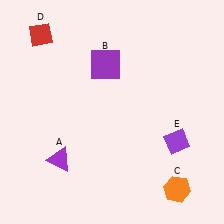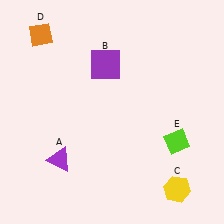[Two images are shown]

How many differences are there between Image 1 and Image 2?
There are 3 differences between the two images.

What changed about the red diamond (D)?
In Image 1, D is red. In Image 2, it changed to orange.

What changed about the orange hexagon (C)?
In Image 1, C is orange. In Image 2, it changed to yellow.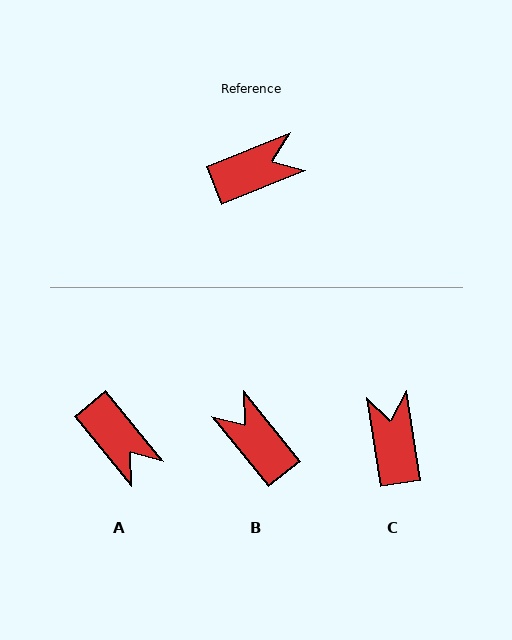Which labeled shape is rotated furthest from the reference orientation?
B, about 107 degrees away.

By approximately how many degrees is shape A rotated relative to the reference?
Approximately 73 degrees clockwise.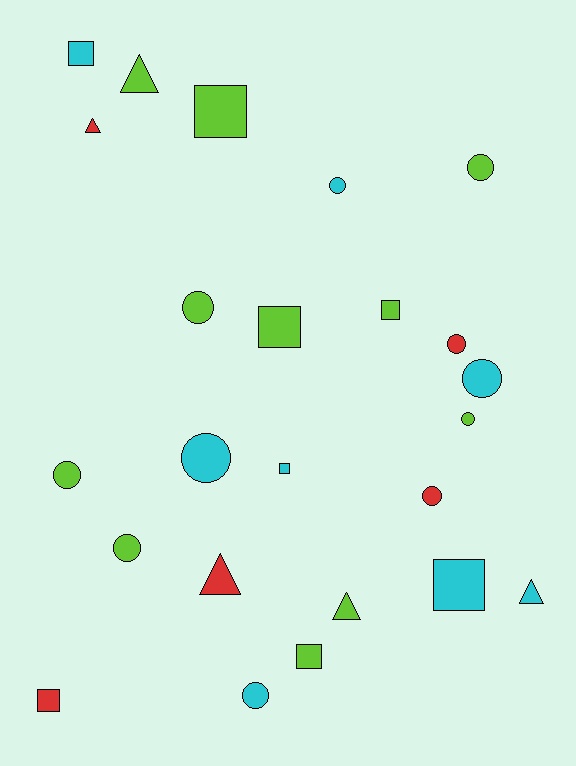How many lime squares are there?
There are 4 lime squares.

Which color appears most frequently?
Lime, with 11 objects.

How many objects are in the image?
There are 24 objects.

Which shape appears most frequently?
Circle, with 11 objects.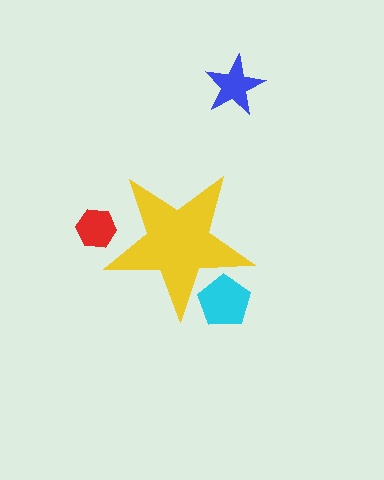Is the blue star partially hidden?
No, the blue star is fully visible.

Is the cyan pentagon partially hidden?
Yes, the cyan pentagon is partially hidden behind the yellow star.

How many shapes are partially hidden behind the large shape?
2 shapes are partially hidden.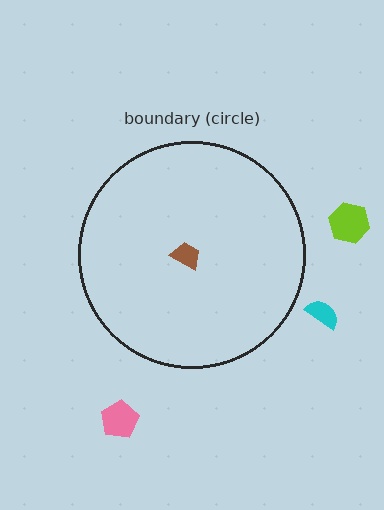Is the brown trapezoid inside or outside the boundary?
Inside.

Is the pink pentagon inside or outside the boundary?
Outside.